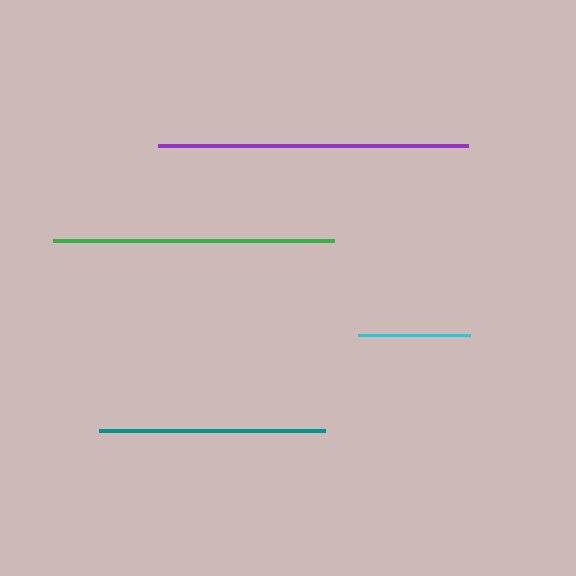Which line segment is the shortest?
The cyan line is the shortest at approximately 112 pixels.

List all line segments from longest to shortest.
From longest to shortest: purple, green, teal, cyan.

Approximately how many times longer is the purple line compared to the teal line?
The purple line is approximately 1.4 times the length of the teal line.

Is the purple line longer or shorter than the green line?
The purple line is longer than the green line.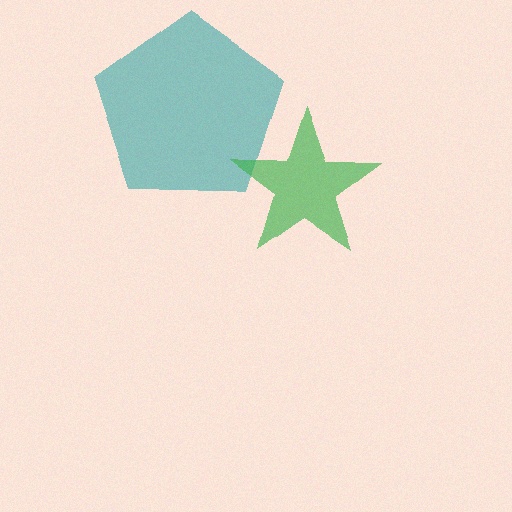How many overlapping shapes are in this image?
There are 2 overlapping shapes in the image.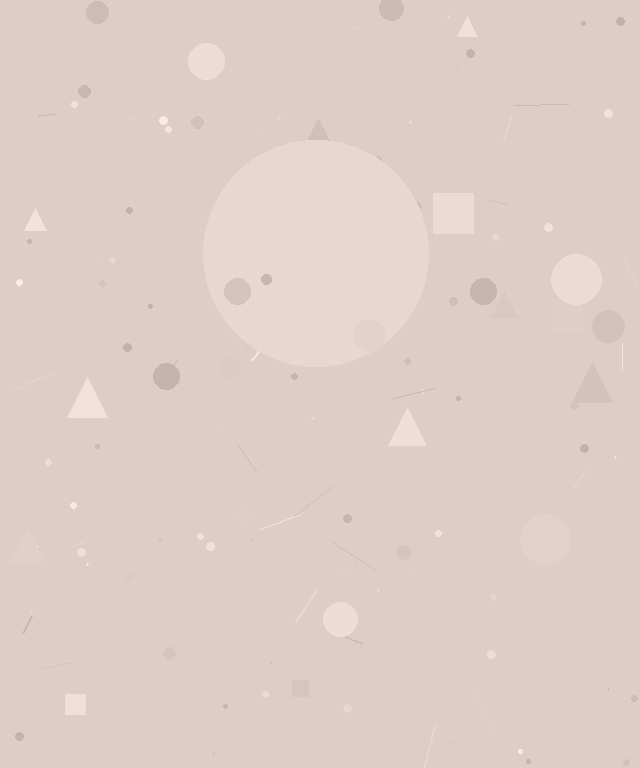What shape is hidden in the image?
A circle is hidden in the image.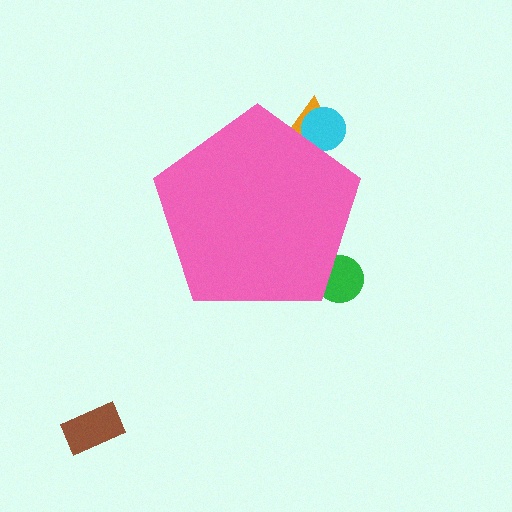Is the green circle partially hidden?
Yes, the green circle is partially hidden behind the pink pentagon.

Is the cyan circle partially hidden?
Yes, the cyan circle is partially hidden behind the pink pentagon.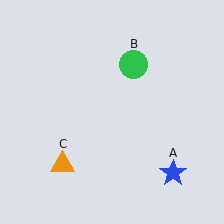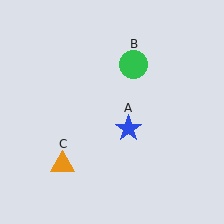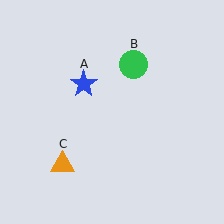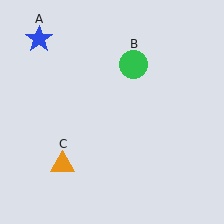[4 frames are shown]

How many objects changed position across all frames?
1 object changed position: blue star (object A).